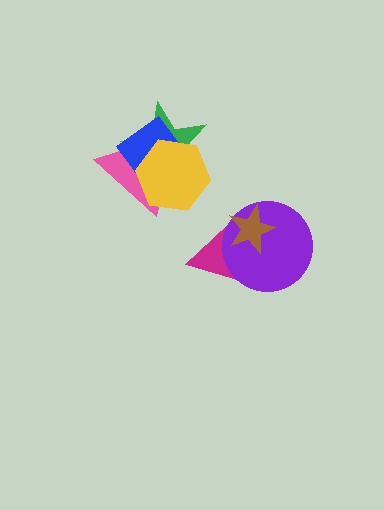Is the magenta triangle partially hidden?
Yes, it is partially covered by another shape.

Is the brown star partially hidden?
No, no other shape covers it.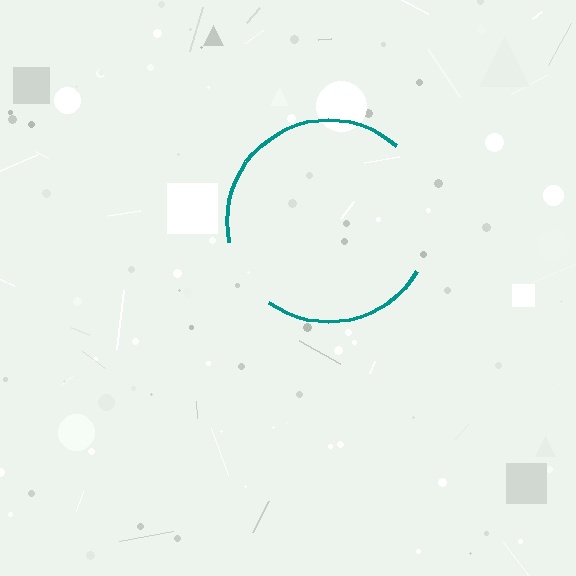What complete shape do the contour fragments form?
The contour fragments form a circle.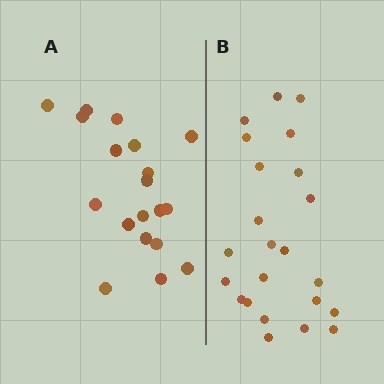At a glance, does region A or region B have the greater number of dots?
Region B (the right region) has more dots.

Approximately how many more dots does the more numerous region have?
Region B has about 4 more dots than region A.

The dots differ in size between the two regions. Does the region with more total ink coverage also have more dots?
No. Region A has more total ink coverage because its dots are larger, but region B actually contains more individual dots. Total area can be misleading — the number of items is what matters here.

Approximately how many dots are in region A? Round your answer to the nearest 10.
About 20 dots. (The exact count is 19, which rounds to 20.)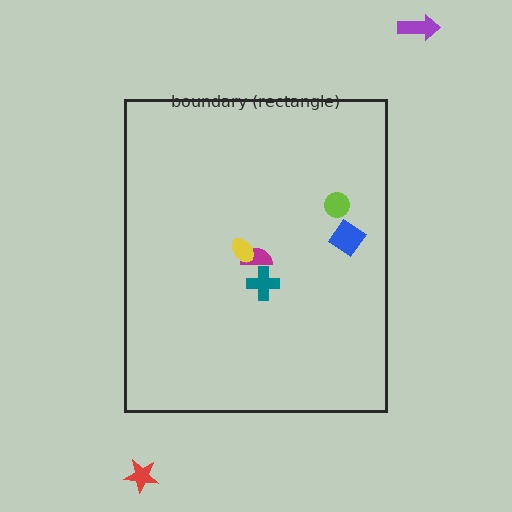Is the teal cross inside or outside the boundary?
Inside.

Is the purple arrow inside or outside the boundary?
Outside.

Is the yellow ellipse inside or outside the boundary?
Inside.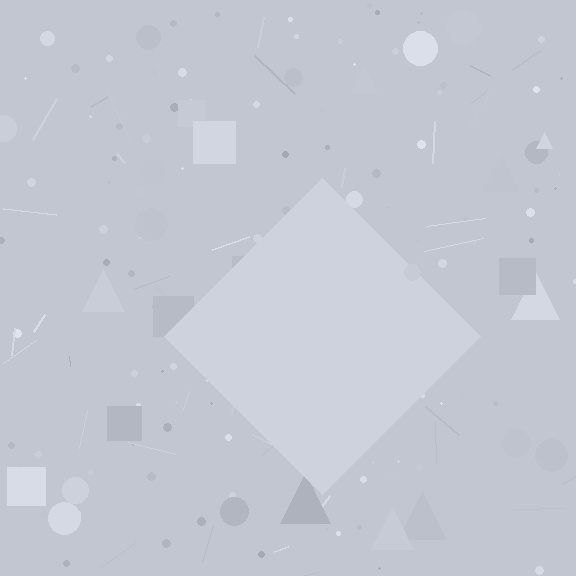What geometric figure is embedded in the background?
A diamond is embedded in the background.